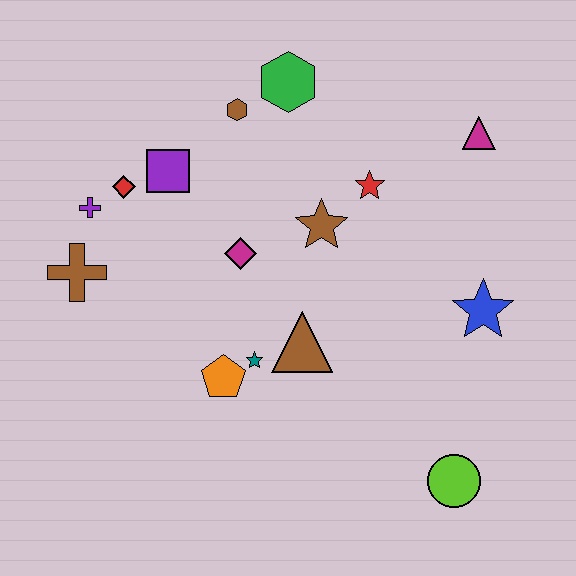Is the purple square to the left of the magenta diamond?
Yes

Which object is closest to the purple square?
The red diamond is closest to the purple square.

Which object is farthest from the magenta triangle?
The brown cross is farthest from the magenta triangle.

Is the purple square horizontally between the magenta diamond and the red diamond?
Yes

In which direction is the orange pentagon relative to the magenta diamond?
The orange pentagon is below the magenta diamond.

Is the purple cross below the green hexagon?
Yes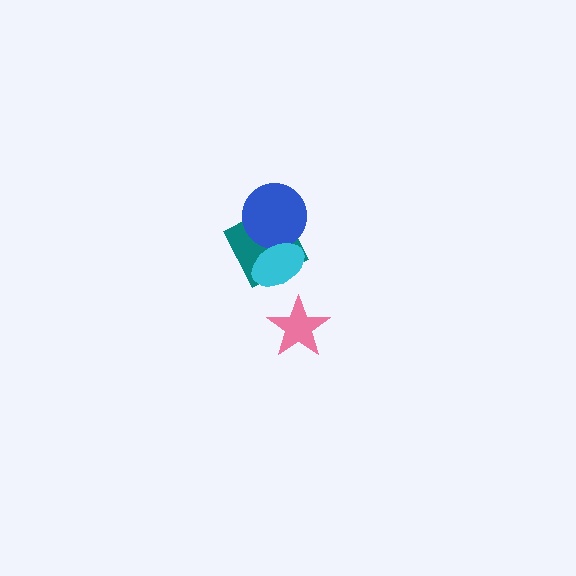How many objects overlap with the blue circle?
2 objects overlap with the blue circle.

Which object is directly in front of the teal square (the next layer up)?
The blue circle is directly in front of the teal square.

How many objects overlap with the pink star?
0 objects overlap with the pink star.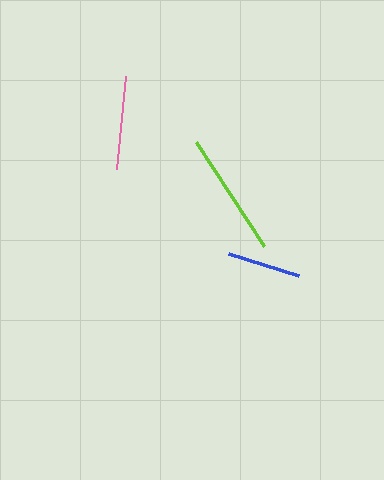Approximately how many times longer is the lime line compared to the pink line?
The lime line is approximately 1.3 times the length of the pink line.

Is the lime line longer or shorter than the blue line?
The lime line is longer than the blue line.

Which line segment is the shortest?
The blue line is the shortest at approximately 72 pixels.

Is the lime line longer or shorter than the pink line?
The lime line is longer than the pink line.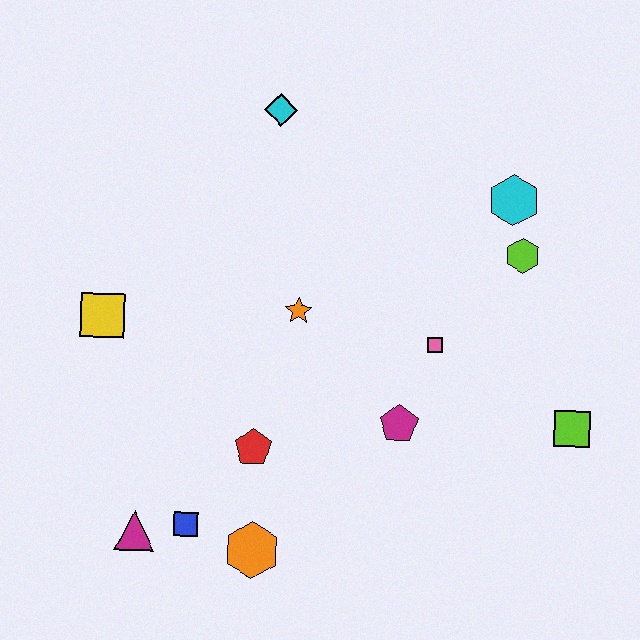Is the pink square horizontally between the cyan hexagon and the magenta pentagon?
Yes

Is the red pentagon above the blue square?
Yes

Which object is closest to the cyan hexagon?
The lime hexagon is closest to the cyan hexagon.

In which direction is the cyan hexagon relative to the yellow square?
The cyan hexagon is to the right of the yellow square.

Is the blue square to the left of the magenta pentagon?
Yes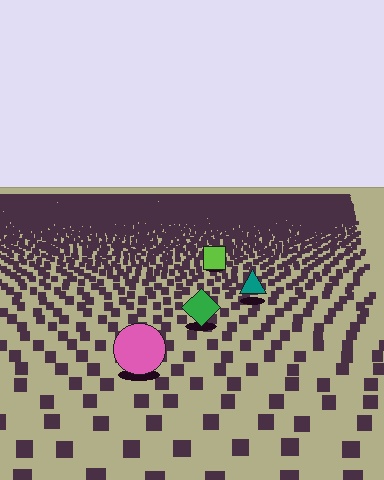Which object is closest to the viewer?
The pink circle is closest. The texture marks near it are larger and more spread out.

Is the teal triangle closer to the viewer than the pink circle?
No. The pink circle is closer — you can tell from the texture gradient: the ground texture is coarser near it.